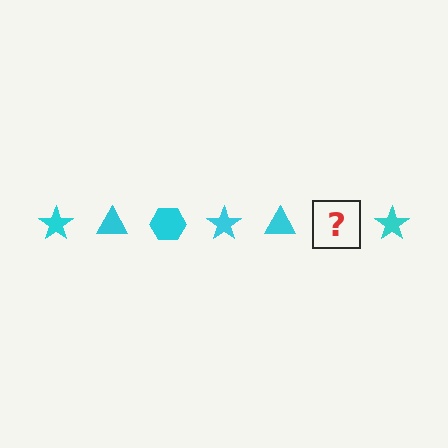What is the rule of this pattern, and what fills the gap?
The rule is that the pattern cycles through star, triangle, hexagon shapes in cyan. The gap should be filled with a cyan hexagon.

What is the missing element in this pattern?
The missing element is a cyan hexagon.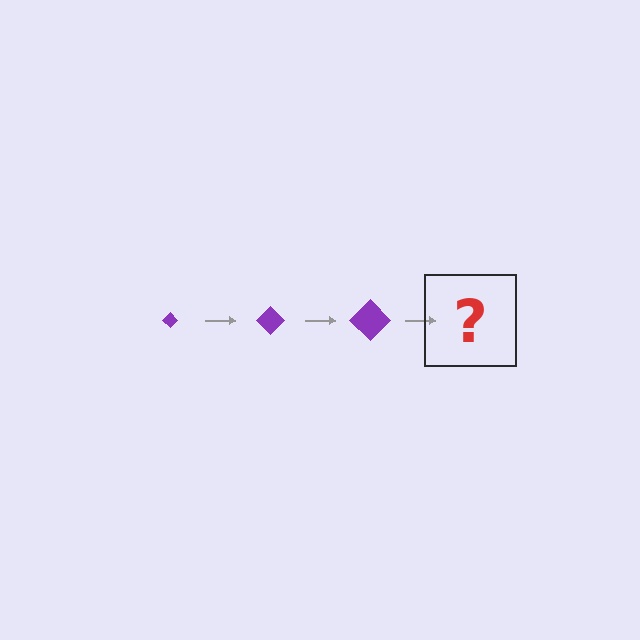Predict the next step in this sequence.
The next step is a purple diamond, larger than the previous one.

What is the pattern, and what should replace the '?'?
The pattern is that the diamond gets progressively larger each step. The '?' should be a purple diamond, larger than the previous one.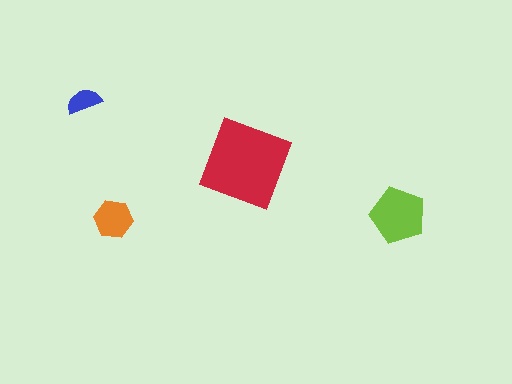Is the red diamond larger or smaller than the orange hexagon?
Larger.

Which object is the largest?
The red diamond.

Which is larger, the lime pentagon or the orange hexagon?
The lime pentagon.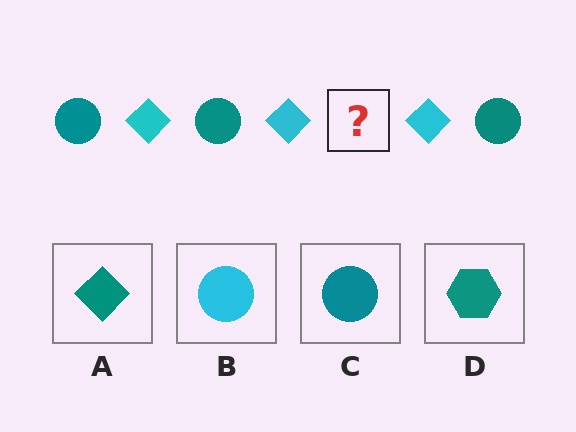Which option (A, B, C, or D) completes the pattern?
C.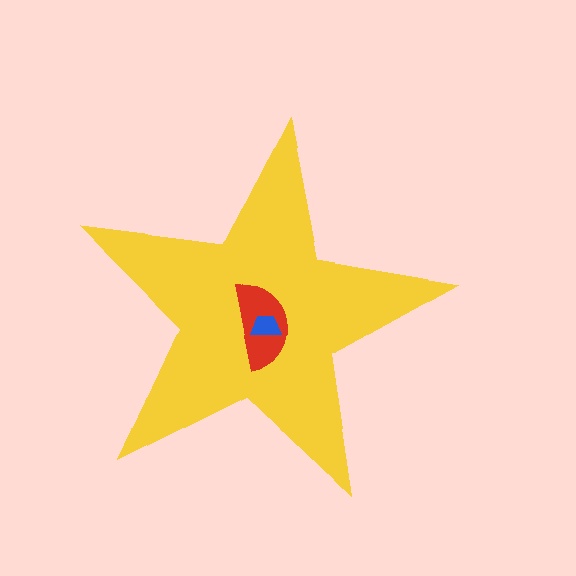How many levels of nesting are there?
3.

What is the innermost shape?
The blue trapezoid.